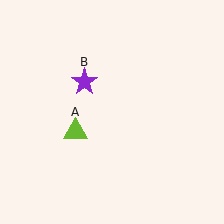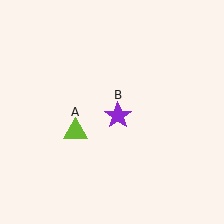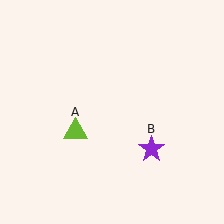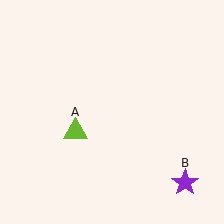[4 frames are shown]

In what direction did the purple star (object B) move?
The purple star (object B) moved down and to the right.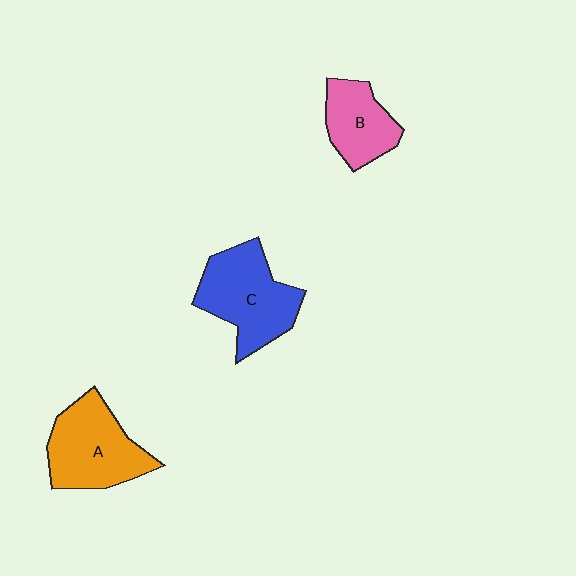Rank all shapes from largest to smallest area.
From largest to smallest: C (blue), A (orange), B (pink).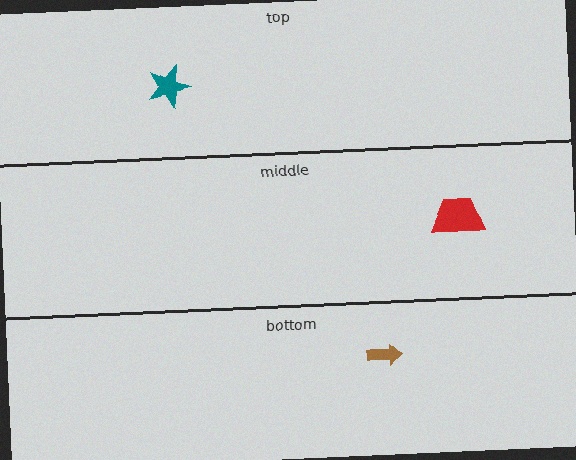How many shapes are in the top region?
1.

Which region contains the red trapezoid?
The middle region.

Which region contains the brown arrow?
The bottom region.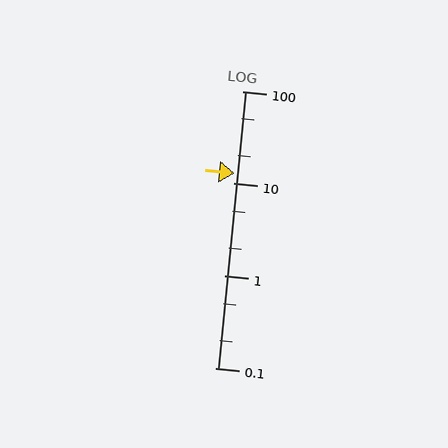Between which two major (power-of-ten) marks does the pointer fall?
The pointer is between 10 and 100.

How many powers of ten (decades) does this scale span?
The scale spans 3 decades, from 0.1 to 100.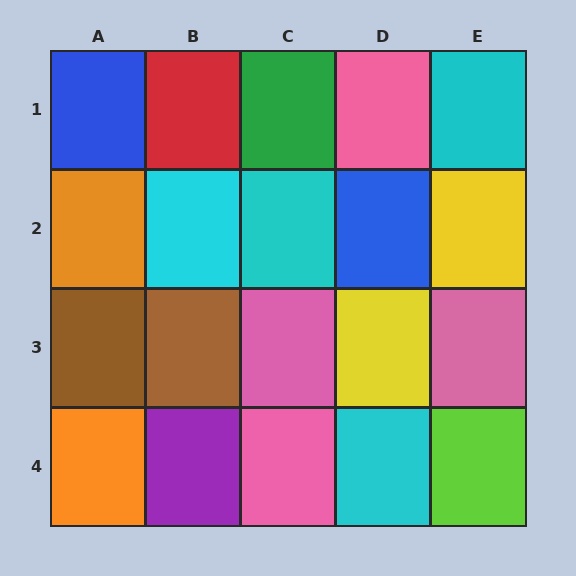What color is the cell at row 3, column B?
Brown.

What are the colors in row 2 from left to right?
Orange, cyan, cyan, blue, yellow.